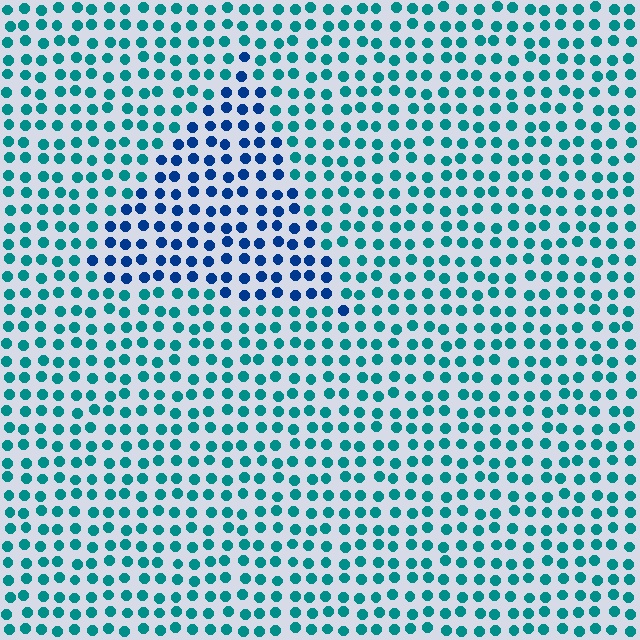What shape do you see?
I see a triangle.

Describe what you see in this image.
The image is filled with small teal elements in a uniform arrangement. A triangle-shaped region is visible where the elements are tinted to a slightly different hue, forming a subtle color boundary.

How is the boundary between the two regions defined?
The boundary is defined purely by a slight shift in hue (about 39 degrees). Spacing, size, and orientation are identical on both sides.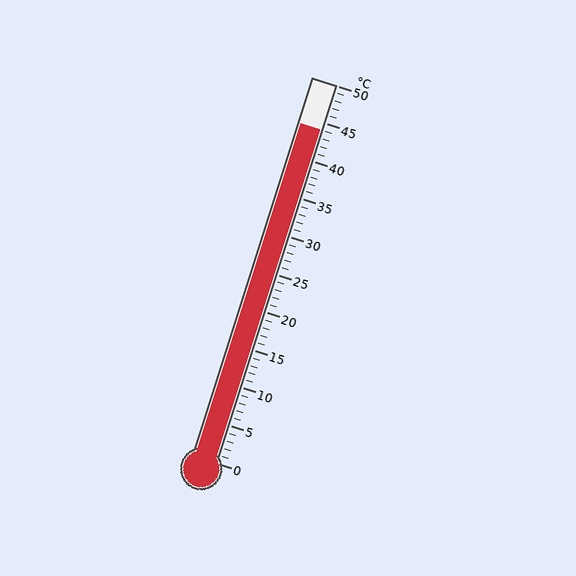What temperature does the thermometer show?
The thermometer shows approximately 44°C.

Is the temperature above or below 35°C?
The temperature is above 35°C.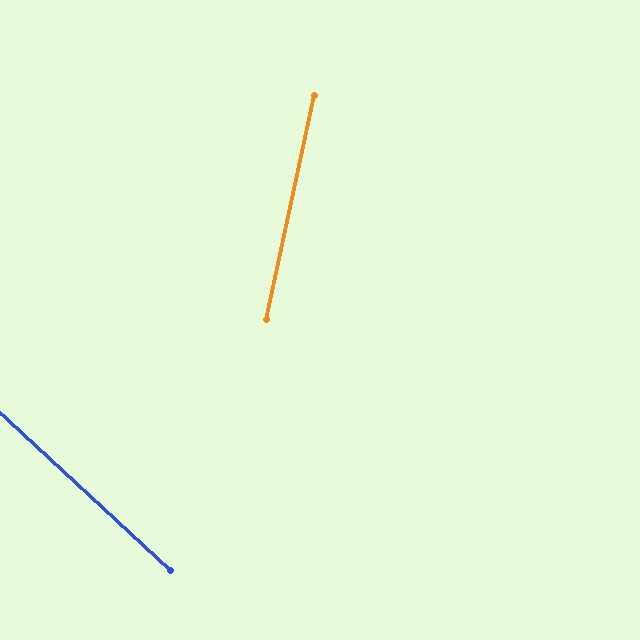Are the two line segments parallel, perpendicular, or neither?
Neither parallel nor perpendicular — they differ by about 60°.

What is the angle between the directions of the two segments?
Approximately 60 degrees.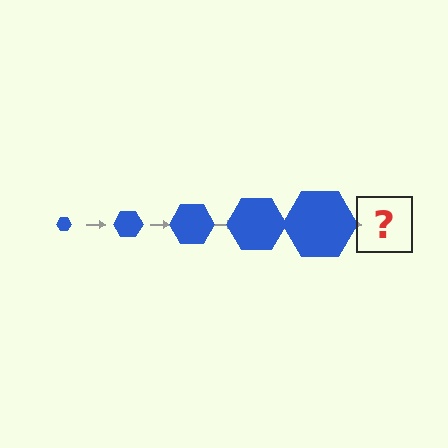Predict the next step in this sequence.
The next step is a blue hexagon, larger than the previous one.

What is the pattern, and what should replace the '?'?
The pattern is that the hexagon gets progressively larger each step. The '?' should be a blue hexagon, larger than the previous one.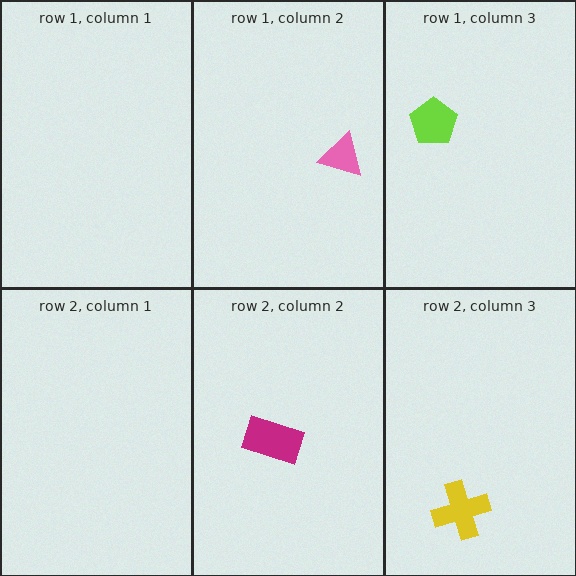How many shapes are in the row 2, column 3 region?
1.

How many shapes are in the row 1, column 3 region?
1.